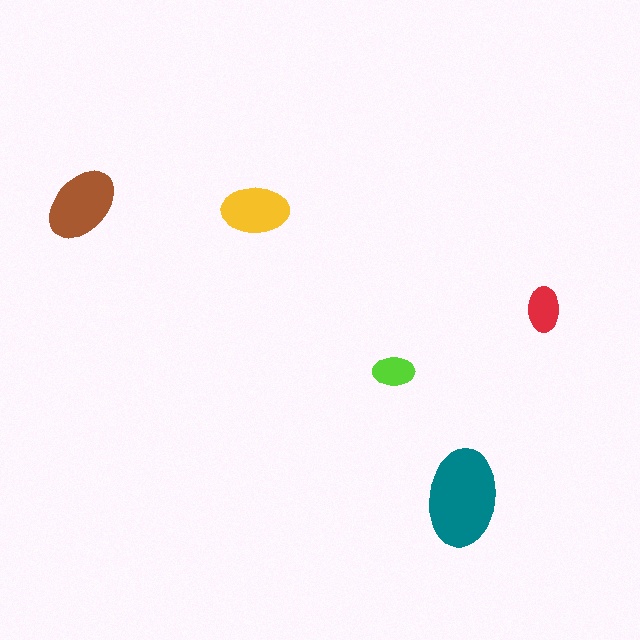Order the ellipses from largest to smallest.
the teal one, the brown one, the yellow one, the red one, the lime one.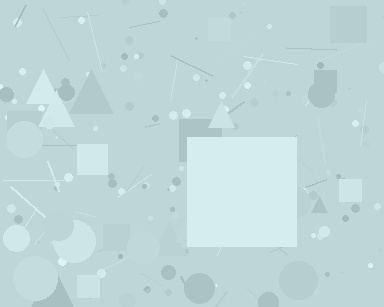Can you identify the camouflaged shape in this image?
The camouflaged shape is a square.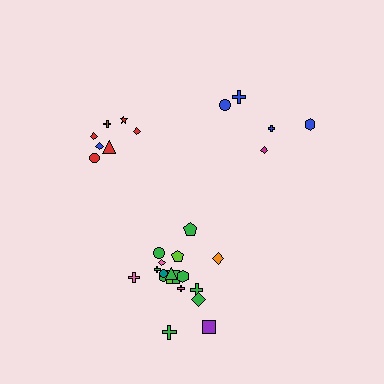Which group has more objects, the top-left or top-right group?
The top-left group.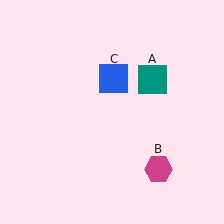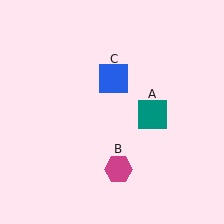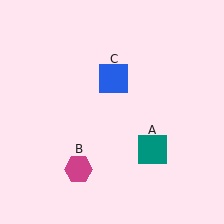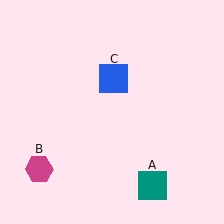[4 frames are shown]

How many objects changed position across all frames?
2 objects changed position: teal square (object A), magenta hexagon (object B).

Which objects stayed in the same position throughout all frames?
Blue square (object C) remained stationary.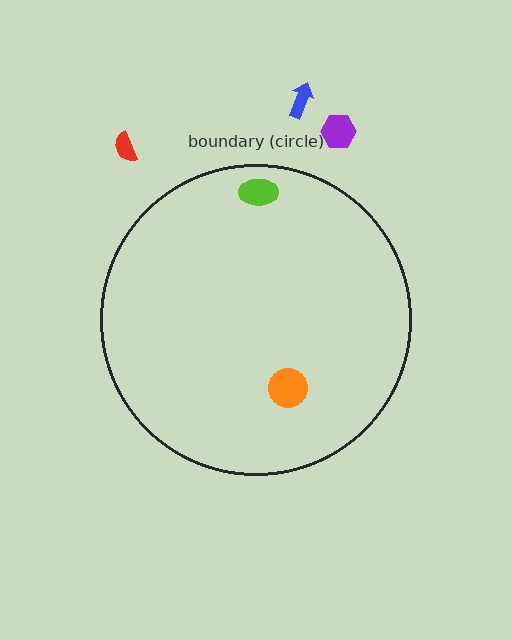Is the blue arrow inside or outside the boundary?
Outside.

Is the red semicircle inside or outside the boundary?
Outside.